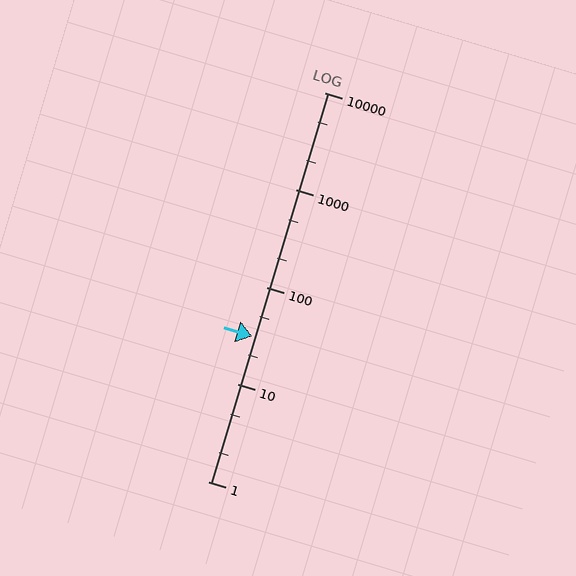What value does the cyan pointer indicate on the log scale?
The pointer indicates approximately 31.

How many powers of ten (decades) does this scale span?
The scale spans 4 decades, from 1 to 10000.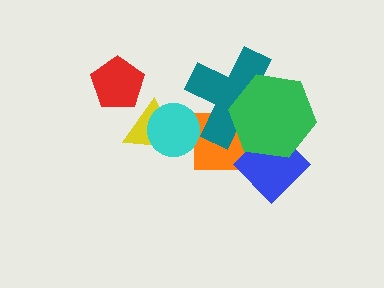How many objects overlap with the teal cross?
3 objects overlap with the teal cross.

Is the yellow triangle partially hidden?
Yes, it is partially covered by another shape.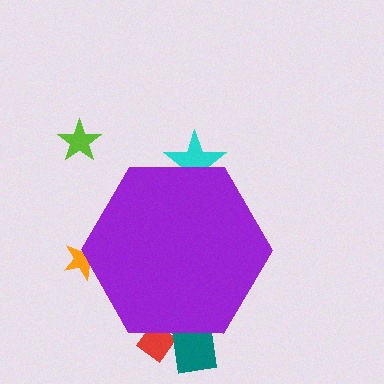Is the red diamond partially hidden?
Yes, the red diamond is partially hidden behind the purple hexagon.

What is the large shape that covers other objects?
A purple hexagon.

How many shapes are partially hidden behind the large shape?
4 shapes are partially hidden.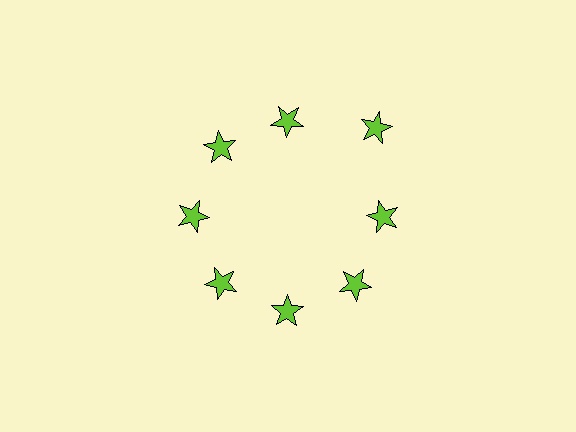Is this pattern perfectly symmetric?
No. The 8 lime stars are arranged in a ring, but one element near the 2 o'clock position is pushed outward from the center, breaking the 8-fold rotational symmetry.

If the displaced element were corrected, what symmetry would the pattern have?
It would have 8-fold rotational symmetry — the pattern would map onto itself every 45 degrees.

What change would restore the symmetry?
The symmetry would be restored by moving it inward, back onto the ring so that all 8 stars sit at equal angles and equal distance from the center.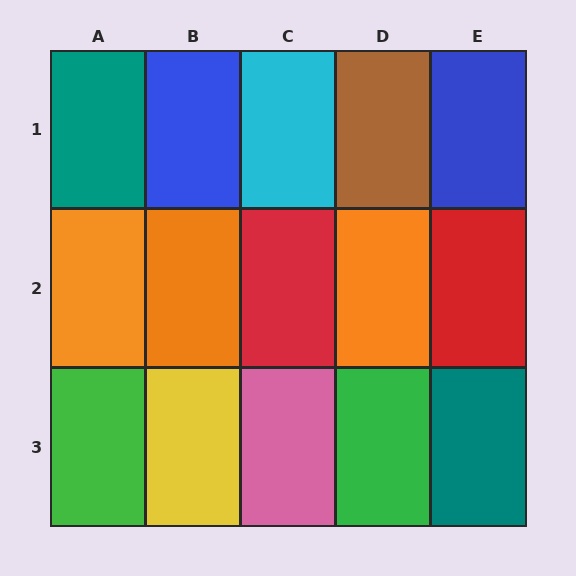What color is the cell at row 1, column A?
Teal.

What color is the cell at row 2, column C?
Red.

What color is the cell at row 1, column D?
Brown.